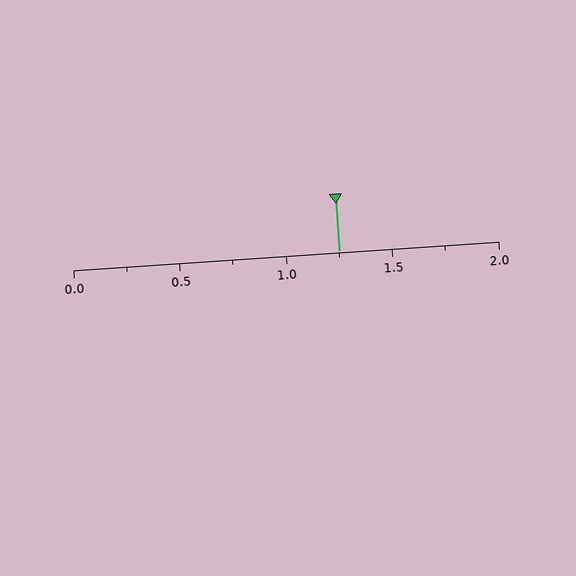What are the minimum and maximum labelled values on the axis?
The axis runs from 0.0 to 2.0.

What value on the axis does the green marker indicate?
The marker indicates approximately 1.25.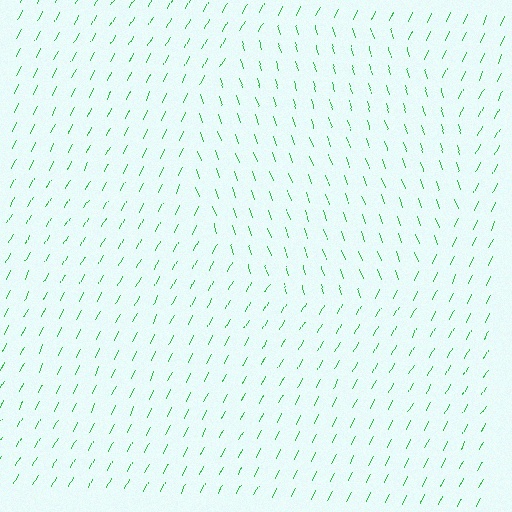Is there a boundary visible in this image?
Yes, there is a texture boundary formed by a change in line orientation.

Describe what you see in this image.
The image is filled with small green line segments. A circle region in the image has lines oriented differently from the surrounding lines, creating a visible texture boundary.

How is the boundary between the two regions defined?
The boundary is defined purely by a change in line orientation (approximately 45 degrees difference). All lines are the same color and thickness.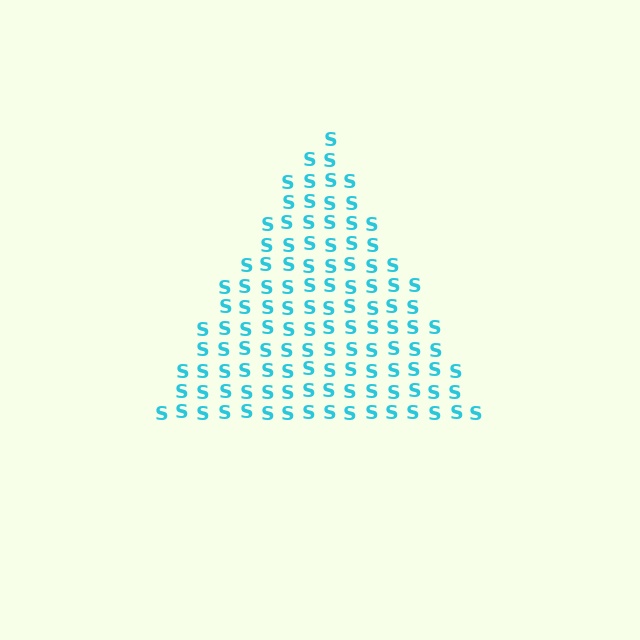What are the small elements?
The small elements are letter S's.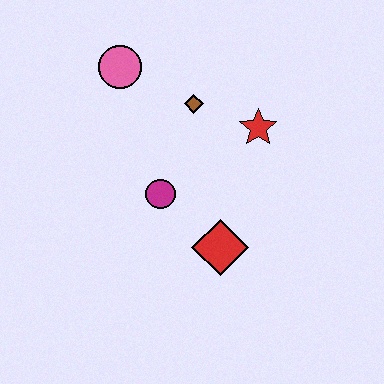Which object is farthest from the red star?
The pink circle is farthest from the red star.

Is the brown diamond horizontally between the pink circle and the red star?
Yes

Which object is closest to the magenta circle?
The red diamond is closest to the magenta circle.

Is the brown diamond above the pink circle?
No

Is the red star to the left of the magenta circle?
No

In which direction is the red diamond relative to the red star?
The red diamond is below the red star.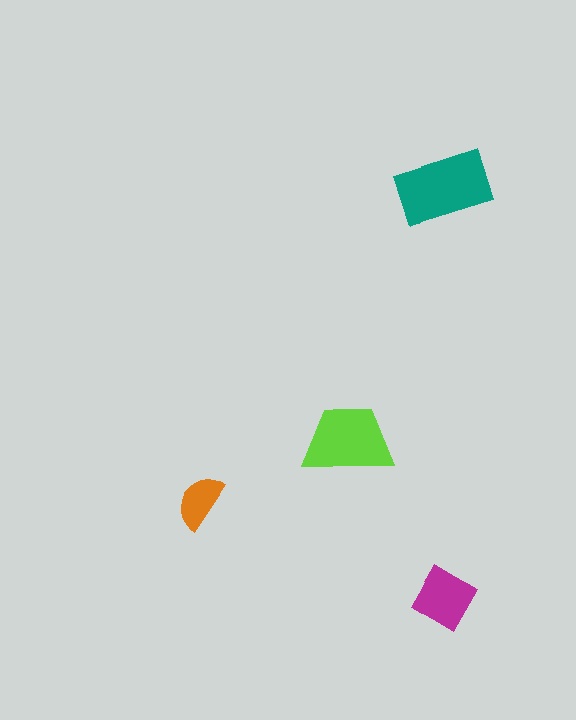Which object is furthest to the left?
The orange semicircle is leftmost.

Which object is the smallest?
The orange semicircle.